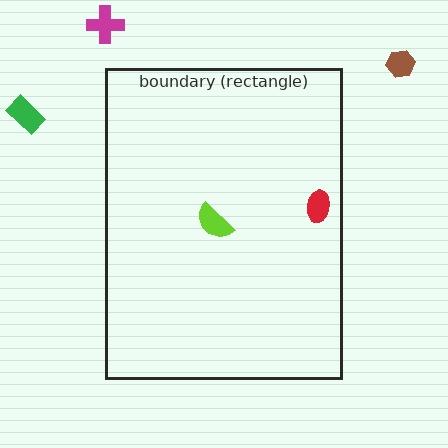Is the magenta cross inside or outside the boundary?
Outside.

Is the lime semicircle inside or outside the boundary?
Inside.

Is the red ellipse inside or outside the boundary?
Inside.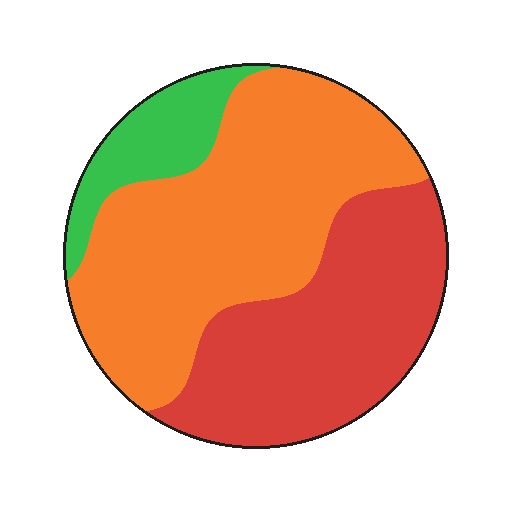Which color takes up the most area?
Orange, at roughly 50%.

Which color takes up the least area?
Green, at roughly 10%.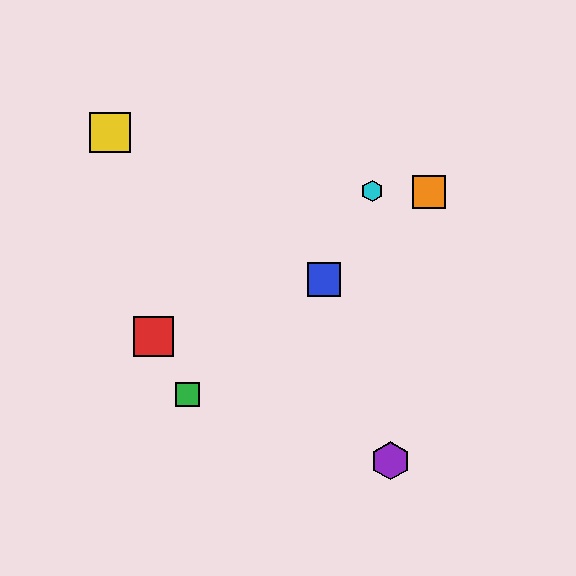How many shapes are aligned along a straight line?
3 shapes (the blue square, the green square, the orange square) are aligned along a straight line.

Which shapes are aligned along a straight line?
The blue square, the green square, the orange square are aligned along a straight line.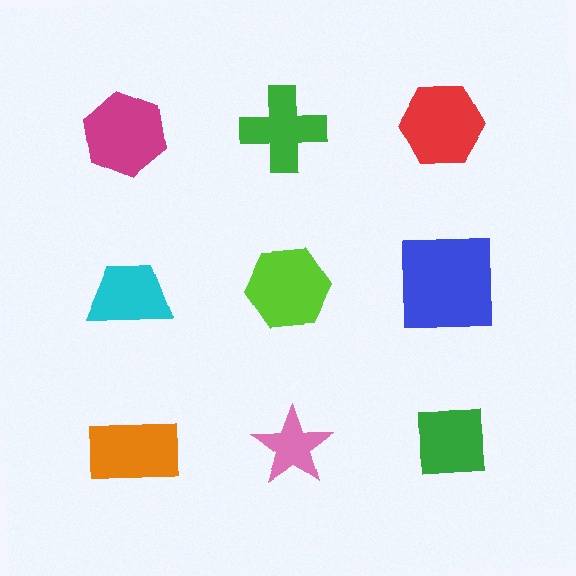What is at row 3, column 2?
A pink star.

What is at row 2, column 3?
A blue square.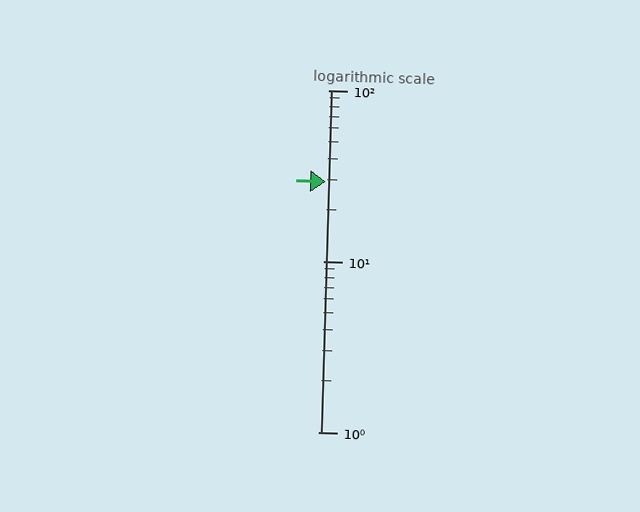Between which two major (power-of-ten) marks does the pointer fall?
The pointer is between 10 and 100.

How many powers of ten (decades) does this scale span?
The scale spans 2 decades, from 1 to 100.